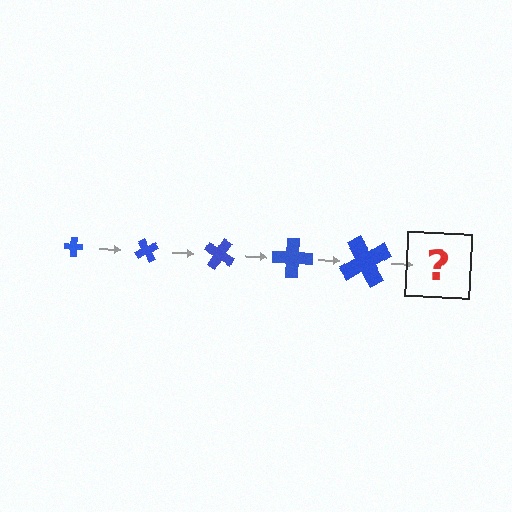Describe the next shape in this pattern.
It should be a cross, larger than the previous one and rotated 300 degrees from the start.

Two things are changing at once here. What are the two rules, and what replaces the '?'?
The two rules are that the cross grows larger each step and it rotates 60 degrees each step. The '?' should be a cross, larger than the previous one and rotated 300 degrees from the start.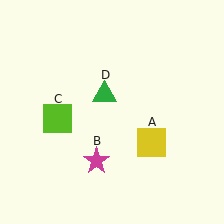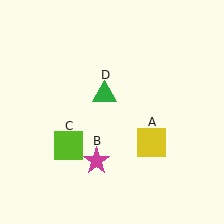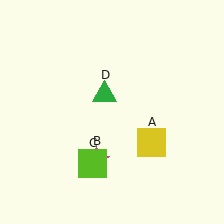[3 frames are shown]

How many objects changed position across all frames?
1 object changed position: lime square (object C).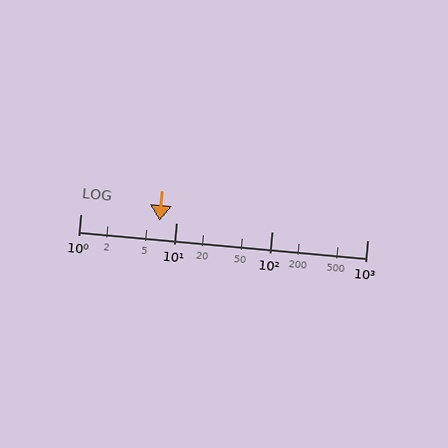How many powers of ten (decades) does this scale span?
The scale spans 3 decades, from 1 to 1000.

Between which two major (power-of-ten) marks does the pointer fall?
The pointer is between 1 and 10.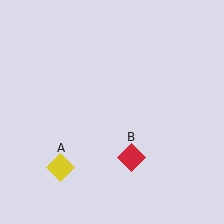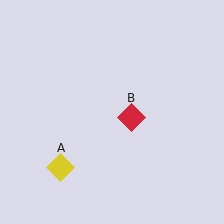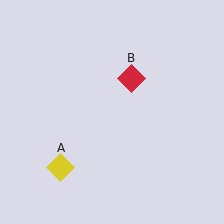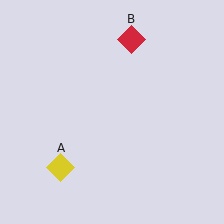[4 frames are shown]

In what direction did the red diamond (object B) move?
The red diamond (object B) moved up.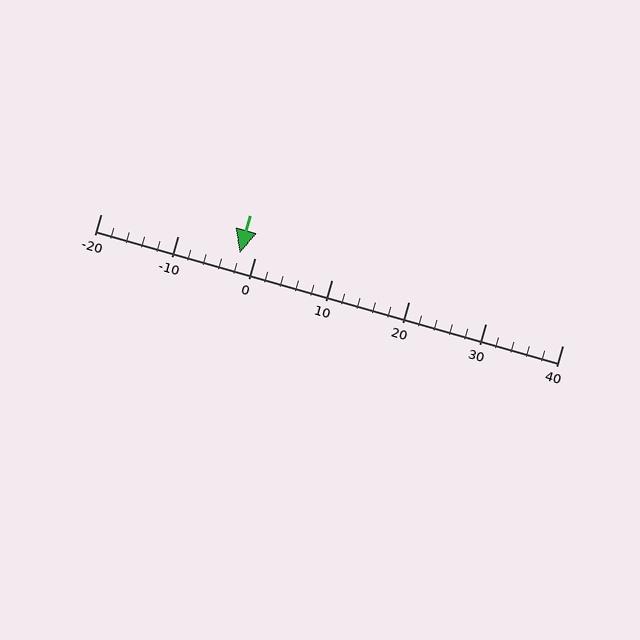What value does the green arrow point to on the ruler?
The green arrow points to approximately -2.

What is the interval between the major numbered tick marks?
The major tick marks are spaced 10 units apart.